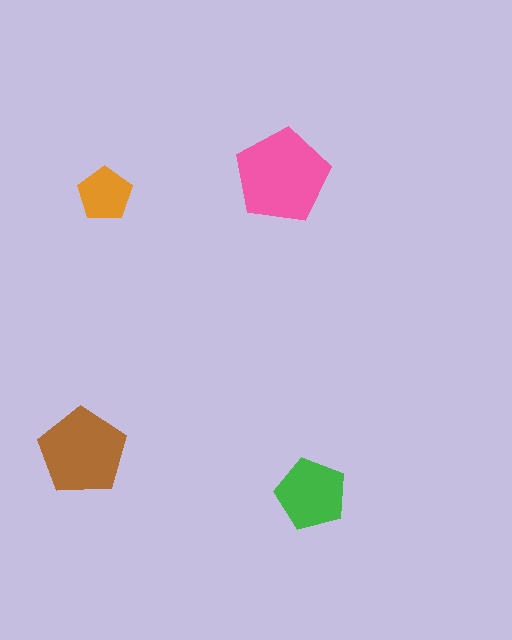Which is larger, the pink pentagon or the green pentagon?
The pink one.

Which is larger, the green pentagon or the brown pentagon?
The brown one.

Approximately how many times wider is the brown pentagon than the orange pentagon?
About 1.5 times wider.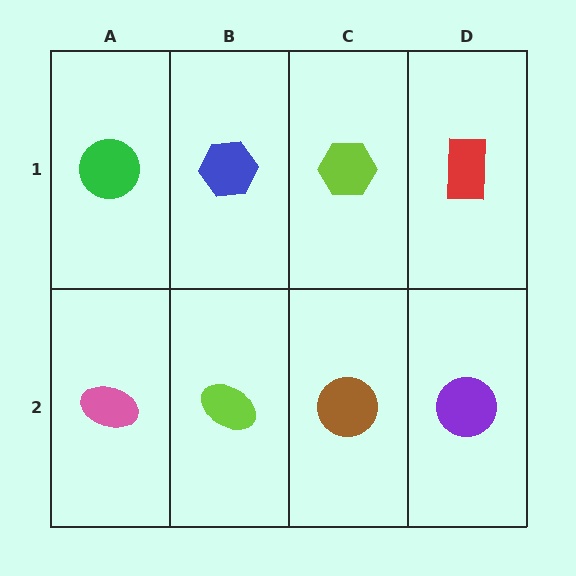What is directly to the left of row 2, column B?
A pink ellipse.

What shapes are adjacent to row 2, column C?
A lime hexagon (row 1, column C), a lime ellipse (row 2, column B), a purple circle (row 2, column D).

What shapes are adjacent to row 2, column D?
A red rectangle (row 1, column D), a brown circle (row 2, column C).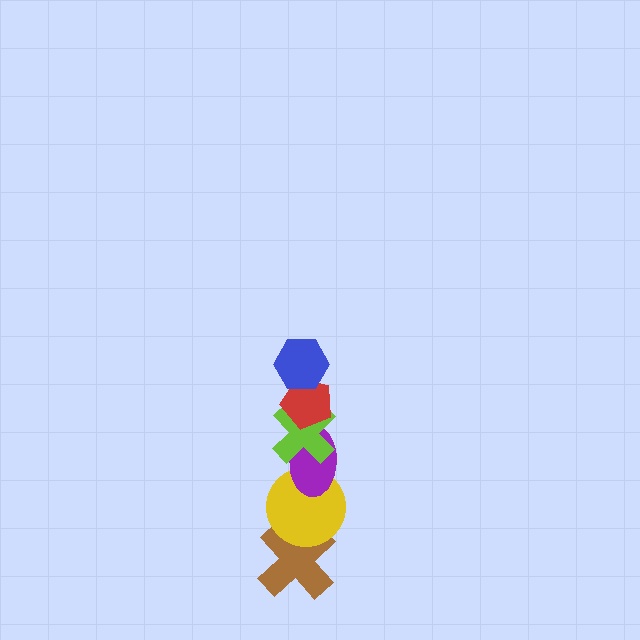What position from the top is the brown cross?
The brown cross is 6th from the top.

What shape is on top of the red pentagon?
The blue hexagon is on top of the red pentagon.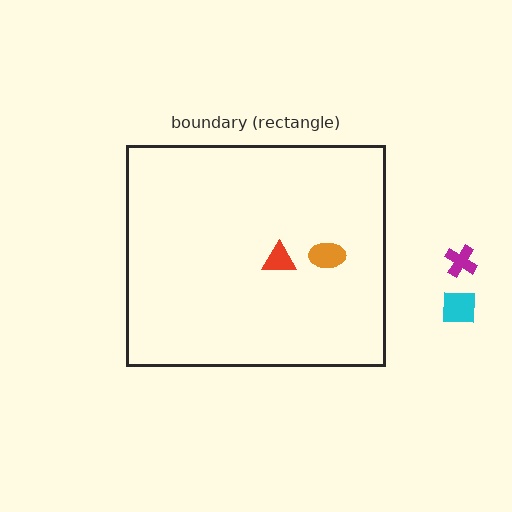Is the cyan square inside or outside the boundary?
Outside.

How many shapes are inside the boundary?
2 inside, 2 outside.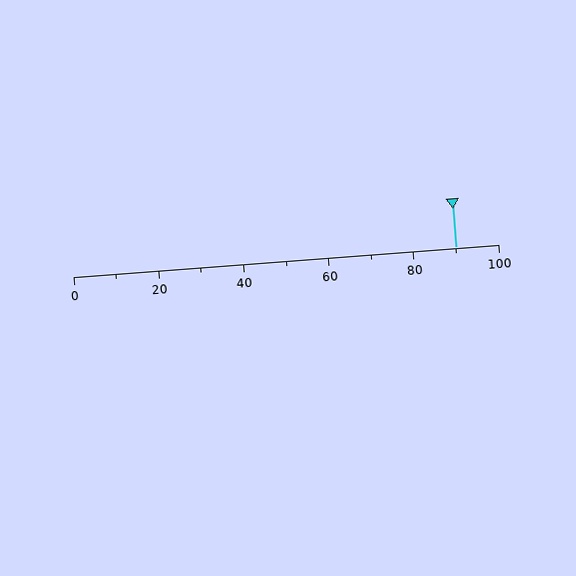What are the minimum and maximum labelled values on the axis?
The axis runs from 0 to 100.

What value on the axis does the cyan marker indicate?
The marker indicates approximately 90.